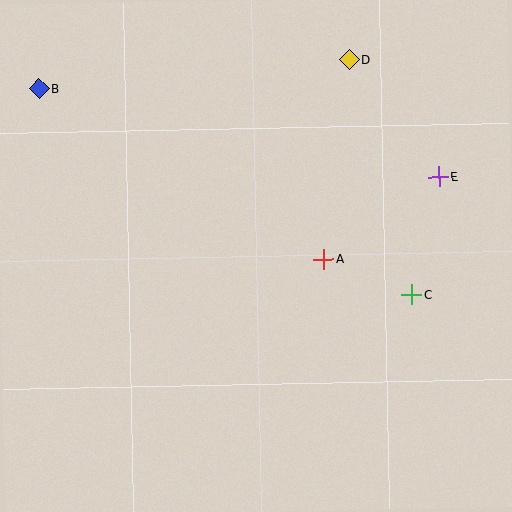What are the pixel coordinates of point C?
Point C is at (412, 295).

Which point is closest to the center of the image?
Point A at (324, 259) is closest to the center.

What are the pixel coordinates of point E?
Point E is at (439, 177).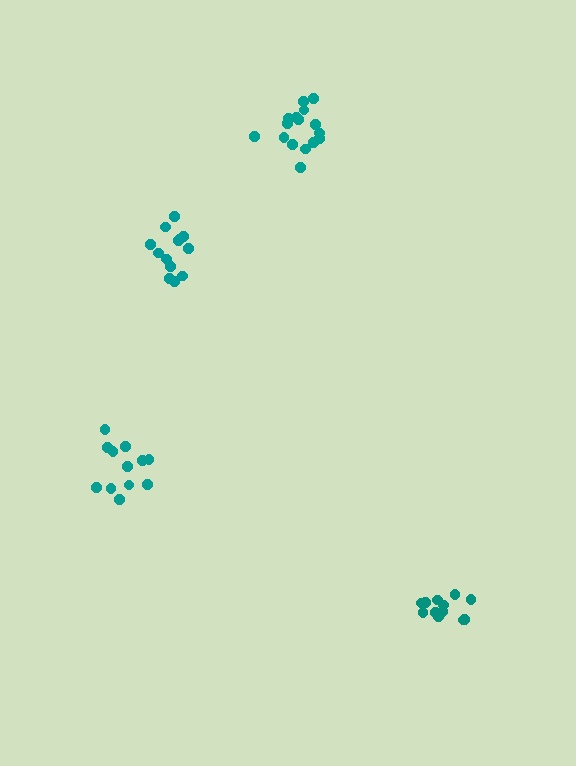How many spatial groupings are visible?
There are 4 spatial groupings.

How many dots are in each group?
Group 1: 12 dots, Group 2: 16 dots, Group 3: 13 dots, Group 4: 12 dots (53 total).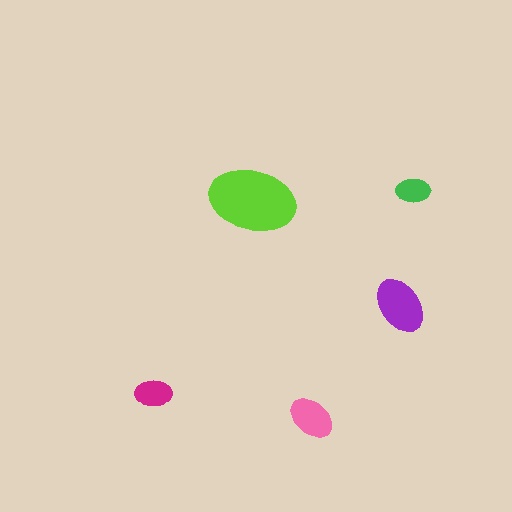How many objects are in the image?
There are 5 objects in the image.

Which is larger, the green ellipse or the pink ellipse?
The pink one.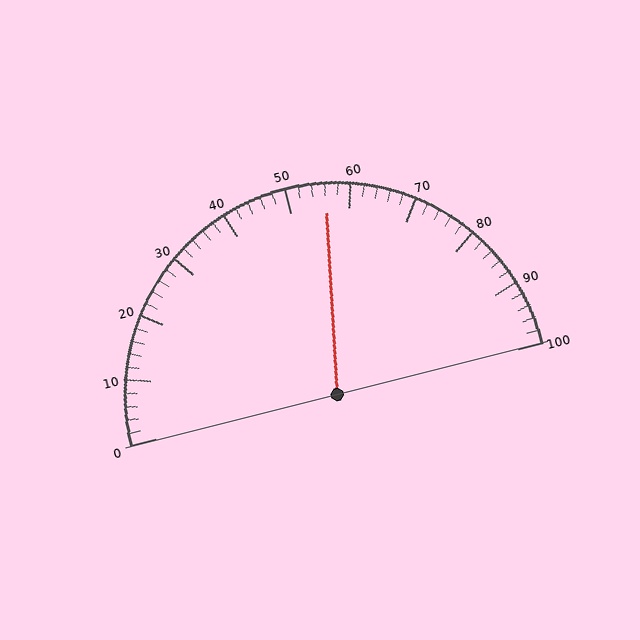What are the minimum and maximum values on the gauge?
The gauge ranges from 0 to 100.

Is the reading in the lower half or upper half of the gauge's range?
The reading is in the upper half of the range (0 to 100).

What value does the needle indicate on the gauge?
The needle indicates approximately 56.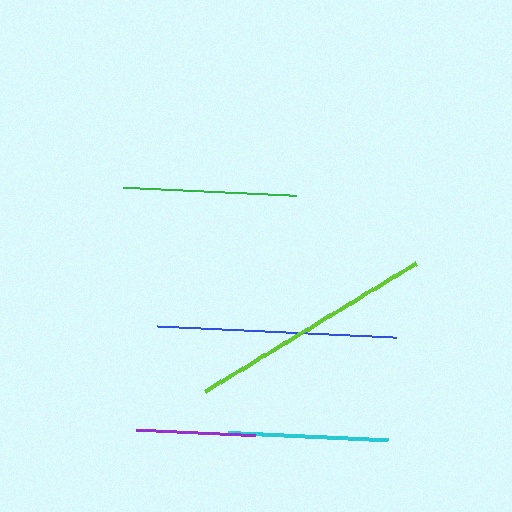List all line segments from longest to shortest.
From longest to shortest: lime, blue, green, cyan, purple.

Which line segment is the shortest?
The purple line is the shortest at approximately 119 pixels.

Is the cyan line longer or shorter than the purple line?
The cyan line is longer than the purple line.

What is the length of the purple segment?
The purple segment is approximately 119 pixels long.